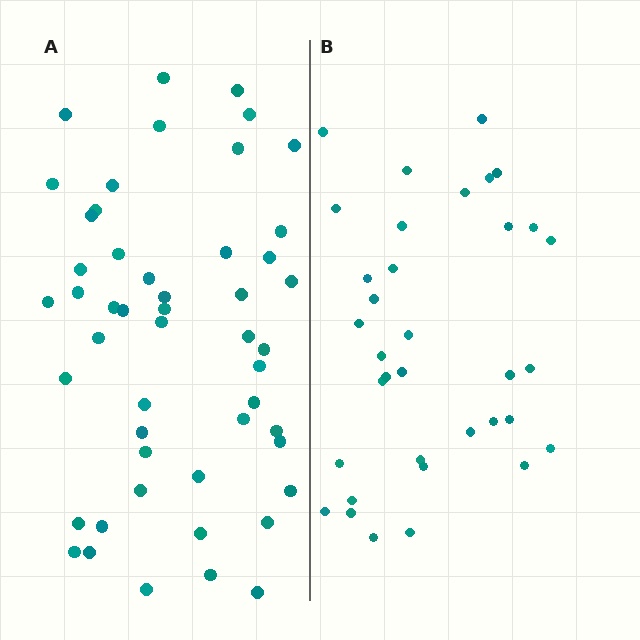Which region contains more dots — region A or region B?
Region A (the left region) has more dots.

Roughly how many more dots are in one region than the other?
Region A has approximately 15 more dots than region B.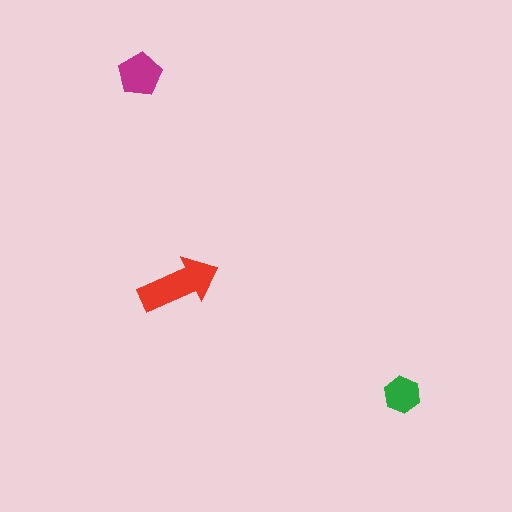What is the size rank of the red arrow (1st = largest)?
1st.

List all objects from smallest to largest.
The green hexagon, the magenta pentagon, the red arrow.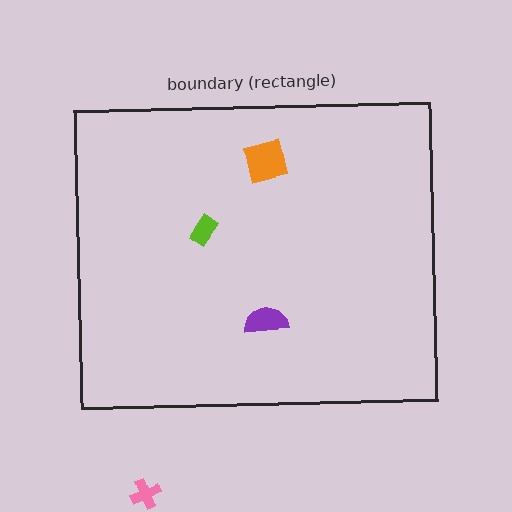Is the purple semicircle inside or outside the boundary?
Inside.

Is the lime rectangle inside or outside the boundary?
Inside.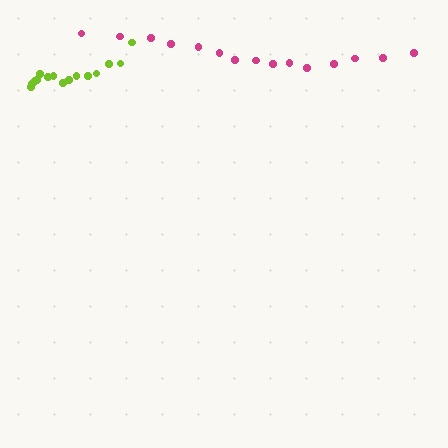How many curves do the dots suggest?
There are 2 distinct paths.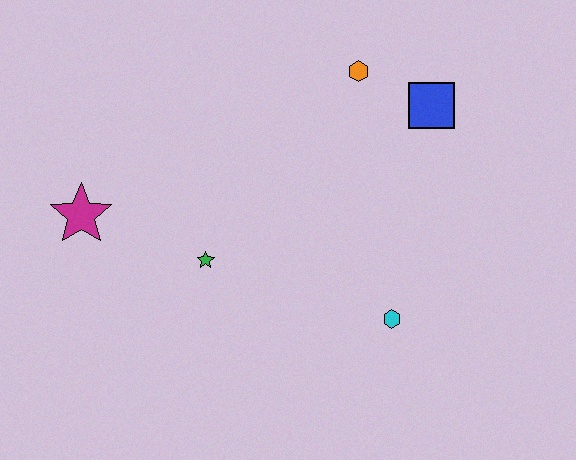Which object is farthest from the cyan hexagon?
The magenta star is farthest from the cyan hexagon.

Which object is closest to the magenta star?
The green star is closest to the magenta star.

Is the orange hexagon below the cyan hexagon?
No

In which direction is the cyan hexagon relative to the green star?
The cyan hexagon is to the right of the green star.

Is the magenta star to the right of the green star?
No